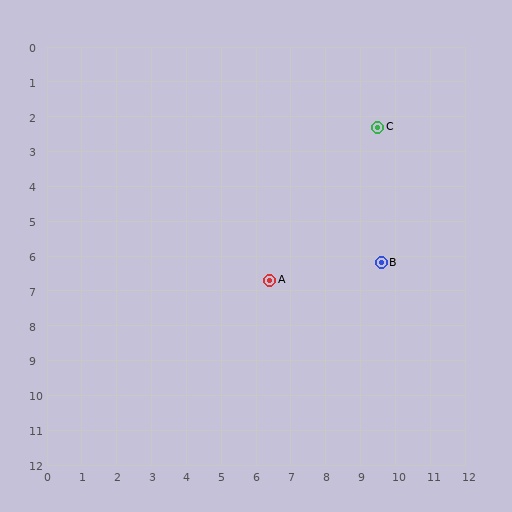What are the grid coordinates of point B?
Point B is at approximately (9.6, 6.2).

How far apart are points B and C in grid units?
Points B and C are about 3.9 grid units apart.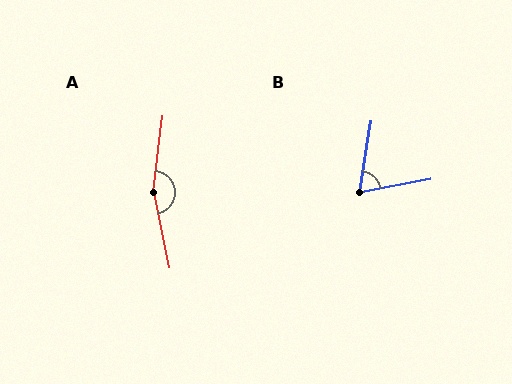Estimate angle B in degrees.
Approximately 70 degrees.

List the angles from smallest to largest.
B (70°), A (161°).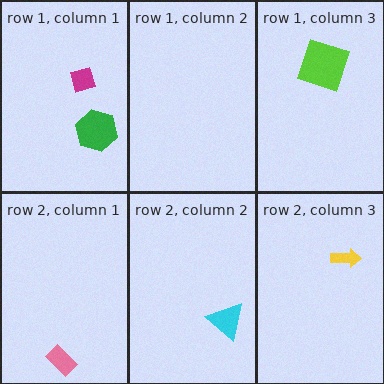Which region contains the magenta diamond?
The row 1, column 1 region.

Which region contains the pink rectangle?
The row 2, column 1 region.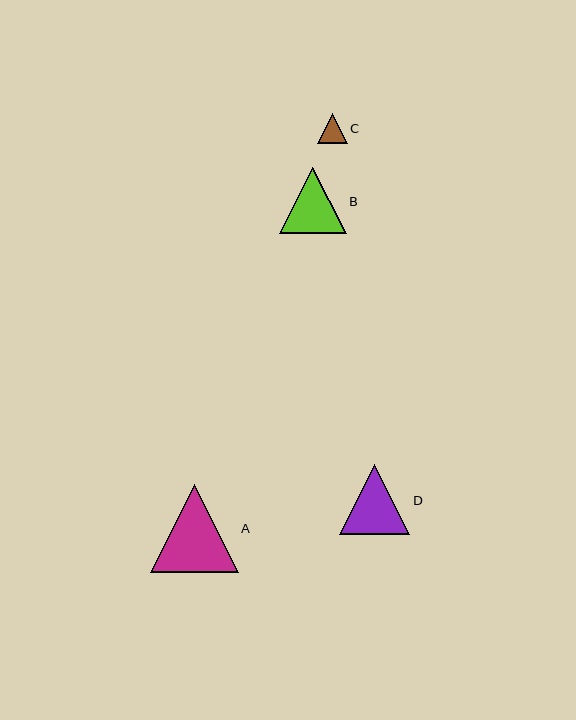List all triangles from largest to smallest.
From largest to smallest: A, D, B, C.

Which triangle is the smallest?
Triangle C is the smallest with a size of approximately 30 pixels.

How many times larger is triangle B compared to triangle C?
Triangle B is approximately 2.2 times the size of triangle C.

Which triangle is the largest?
Triangle A is the largest with a size of approximately 88 pixels.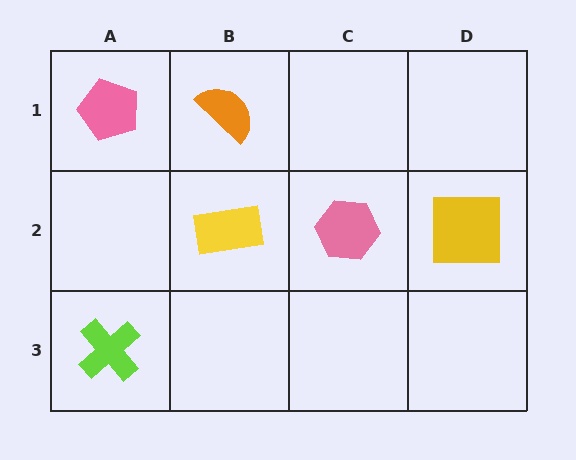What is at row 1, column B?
An orange semicircle.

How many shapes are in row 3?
1 shape.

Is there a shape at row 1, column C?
No, that cell is empty.